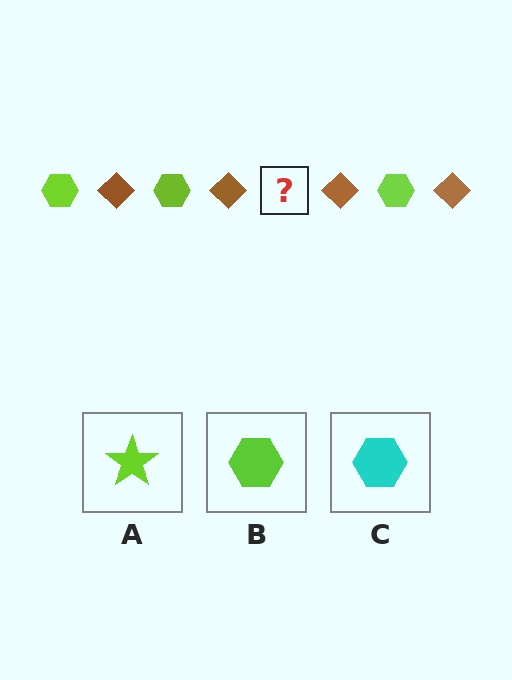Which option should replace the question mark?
Option B.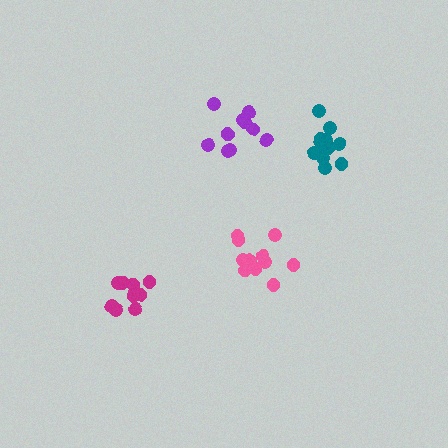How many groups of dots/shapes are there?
There are 4 groups.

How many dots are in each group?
Group 1: 13 dots, Group 2: 11 dots, Group 3: 12 dots, Group 4: 11 dots (47 total).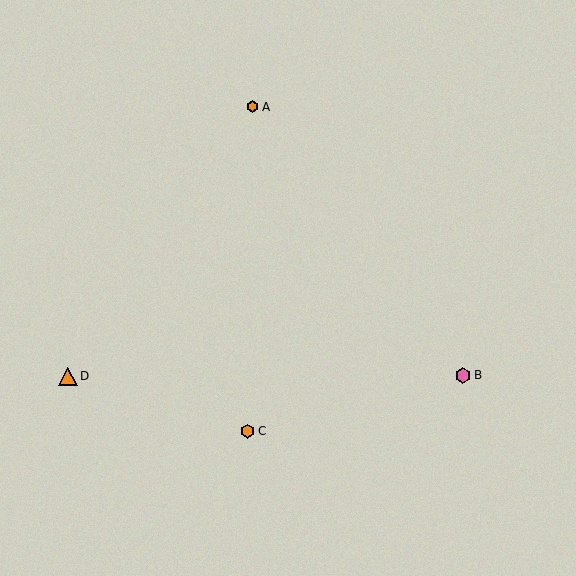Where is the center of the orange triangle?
The center of the orange triangle is at (68, 376).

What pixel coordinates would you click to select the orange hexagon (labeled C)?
Click at (248, 431) to select the orange hexagon C.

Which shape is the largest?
The orange triangle (labeled D) is the largest.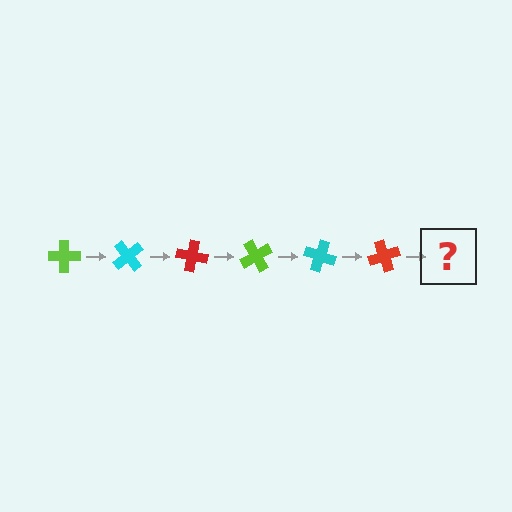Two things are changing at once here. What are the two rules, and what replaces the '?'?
The two rules are that it rotates 50 degrees each step and the color cycles through lime, cyan, and red. The '?' should be a lime cross, rotated 300 degrees from the start.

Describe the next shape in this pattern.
It should be a lime cross, rotated 300 degrees from the start.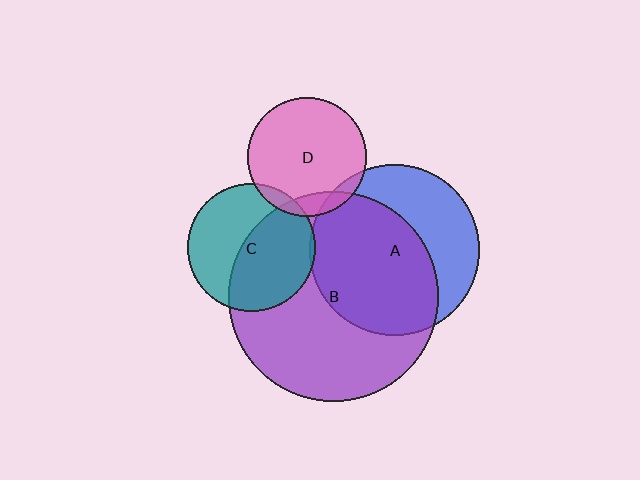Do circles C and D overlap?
Yes.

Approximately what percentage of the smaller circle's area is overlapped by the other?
Approximately 5%.